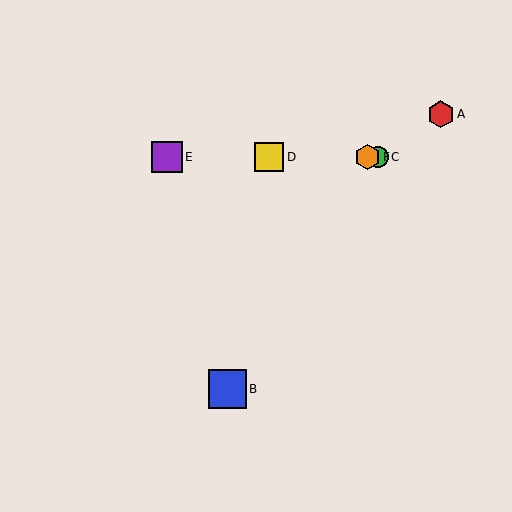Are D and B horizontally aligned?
No, D is at y≈157 and B is at y≈389.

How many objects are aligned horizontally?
4 objects (C, D, E, F) are aligned horizontally.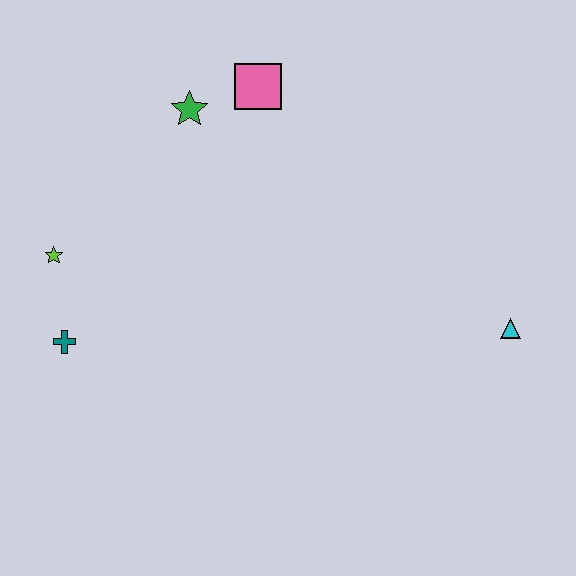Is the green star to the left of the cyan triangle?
Yes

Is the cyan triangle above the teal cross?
Yes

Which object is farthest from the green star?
The cyan triangle is farthest from the green star.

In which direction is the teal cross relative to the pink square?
The teal cross is below the pink square.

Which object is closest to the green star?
The pink square is closest to the green star.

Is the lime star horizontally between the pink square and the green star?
No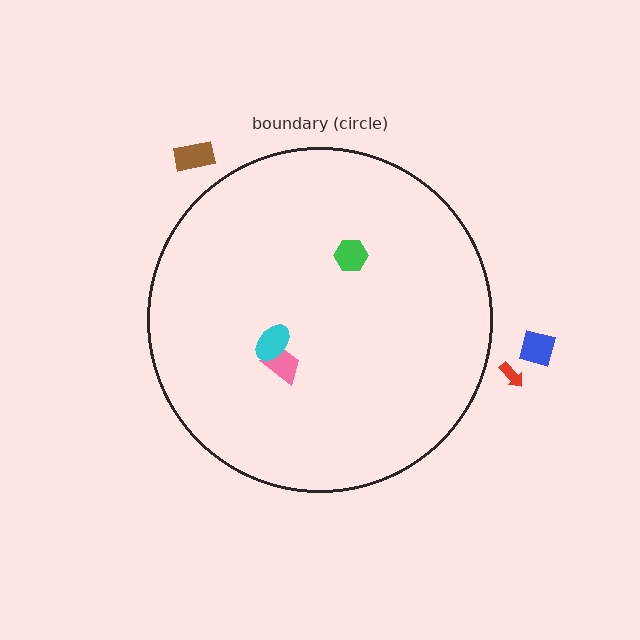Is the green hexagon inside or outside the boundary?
Inside.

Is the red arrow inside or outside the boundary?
Outside.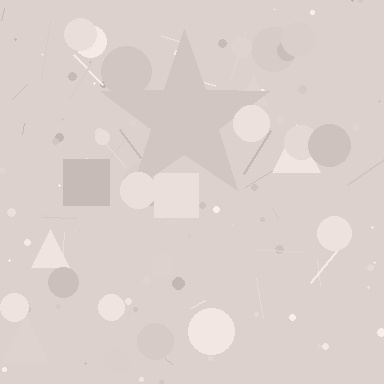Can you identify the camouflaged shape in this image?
The camouflaged shape is a star.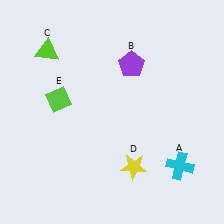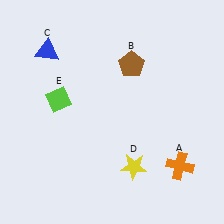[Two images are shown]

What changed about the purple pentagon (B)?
In Image 1, B is purple. In Image 2, it changed to brown.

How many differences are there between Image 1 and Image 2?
There are 3 differences between the two images.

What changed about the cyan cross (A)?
In Image 1, A is cyan. In Image 2, it changed to orange.